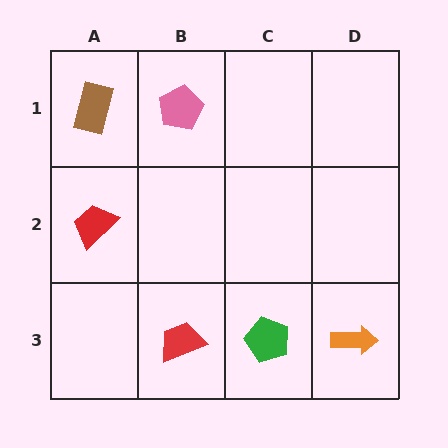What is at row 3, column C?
A green pentagon.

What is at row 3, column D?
An orange arrow.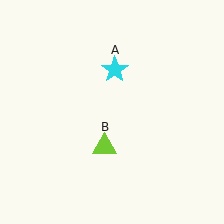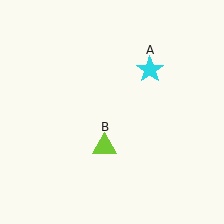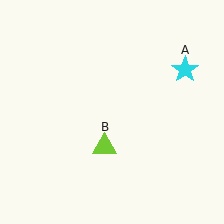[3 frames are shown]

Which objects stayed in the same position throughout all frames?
Lime triangle (object B) remained stationary.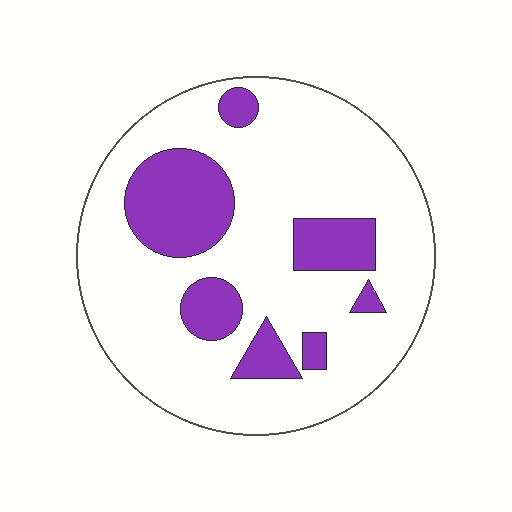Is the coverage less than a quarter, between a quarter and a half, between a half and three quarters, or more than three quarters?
Less than a quarter.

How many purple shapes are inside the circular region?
7.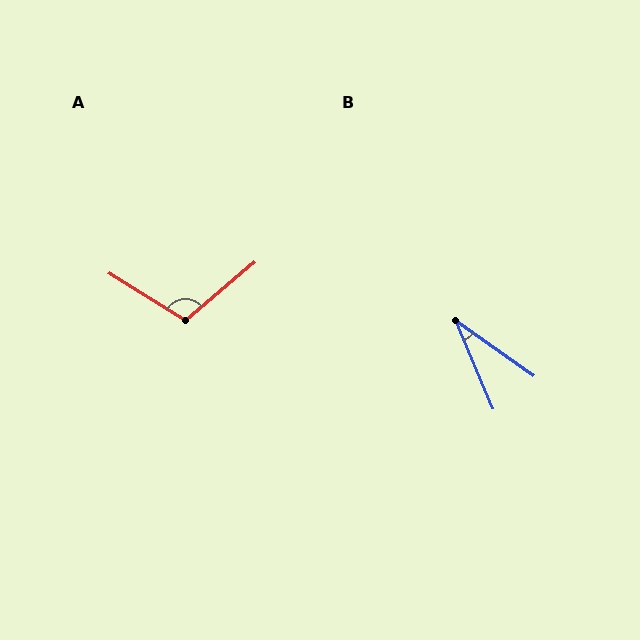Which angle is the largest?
A, at approximately 108 degrees.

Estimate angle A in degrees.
Approximately 108 degrees.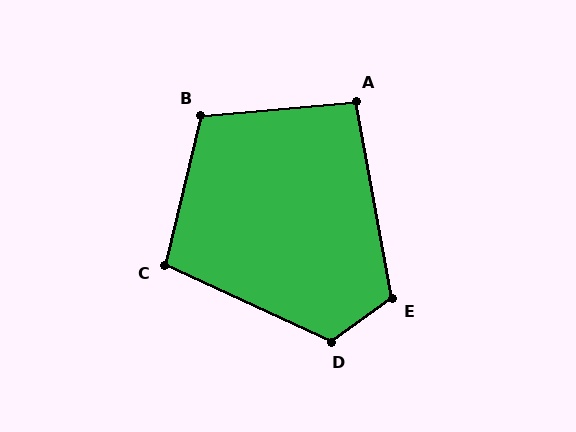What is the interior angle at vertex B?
Approximately 109 degrees (obtuse).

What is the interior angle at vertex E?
Approximately 115 degrees (obtuse).